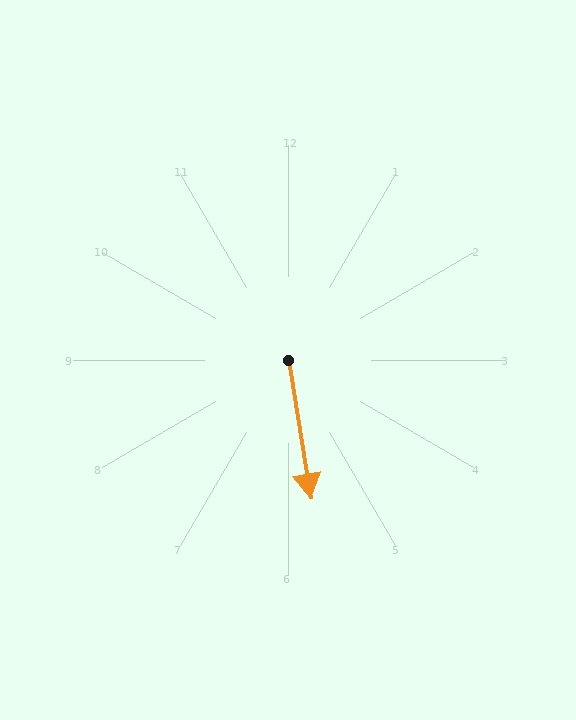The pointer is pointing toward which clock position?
Roughly 6 o'clock.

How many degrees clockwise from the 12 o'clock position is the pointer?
Approximately 171 degrees.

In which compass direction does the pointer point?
South.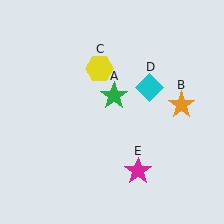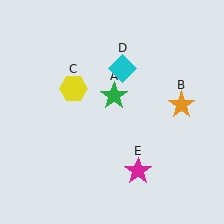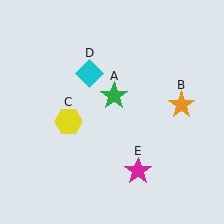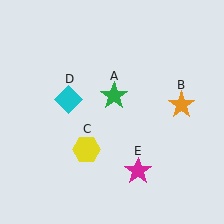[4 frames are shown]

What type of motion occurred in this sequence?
The yellow hexagon (object C), cyan diamond (object D) rotated counterclockwise around the center of the scene.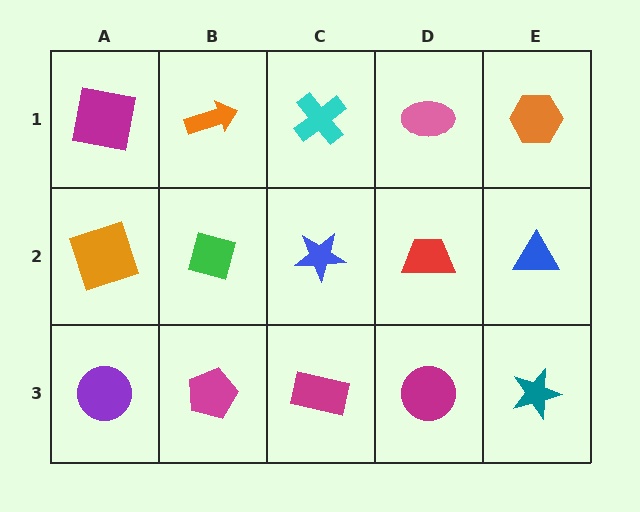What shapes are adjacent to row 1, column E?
A blue triangle (row 2, column E), a pink ellipse (row 1, column D).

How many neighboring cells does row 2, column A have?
3.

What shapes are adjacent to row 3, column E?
A blue triangle (row 2, column E), a magenta circle (row 3, column D).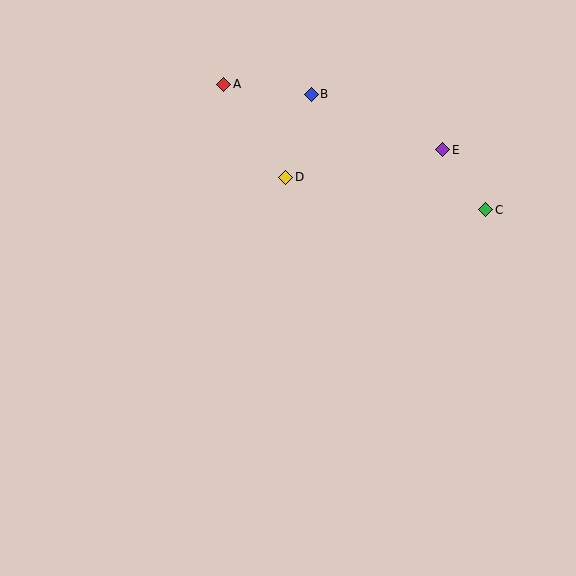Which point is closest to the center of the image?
Point D at (286, 177) is closest to the center.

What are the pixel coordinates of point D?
Point D is at (286, 177).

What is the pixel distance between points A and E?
The distance between A and E is 229 pixels.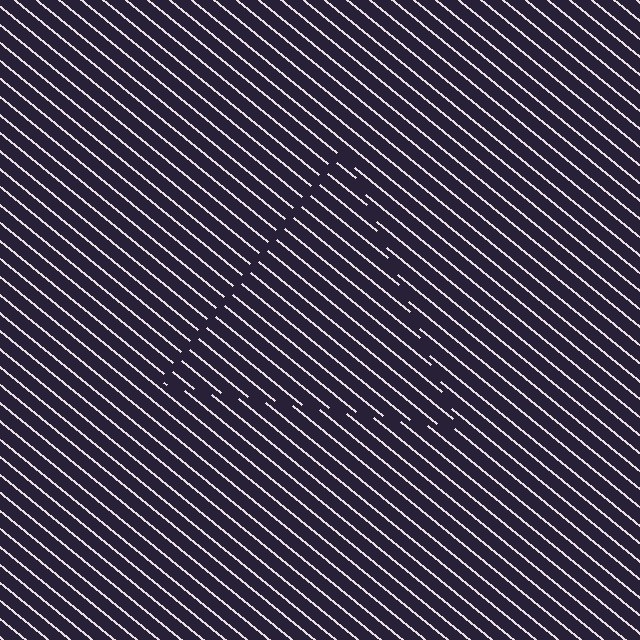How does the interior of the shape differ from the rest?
The interior of the shape contains the same grating, shifted by half a period — the contour is defined by the phase discontinuity where line-ends from the inner and outer gratings abut.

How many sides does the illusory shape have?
3 sides — the line-ends trace a triangle.